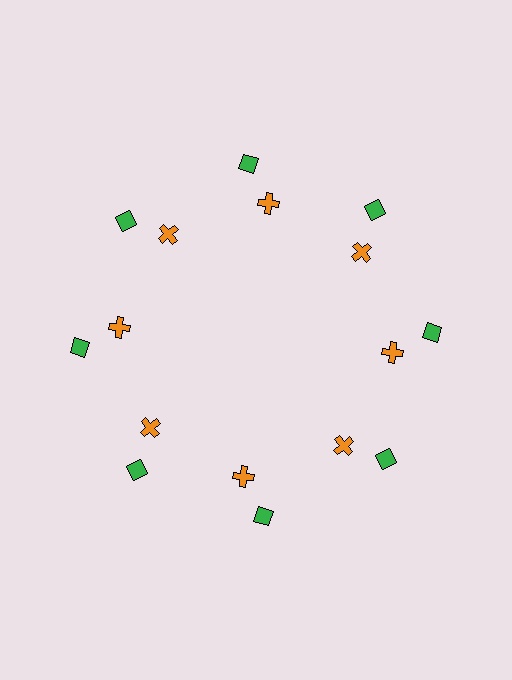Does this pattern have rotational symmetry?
Yes, this pattern has 8-fold rotational symmetry. It looks the same after rotating 45 degrees around the center.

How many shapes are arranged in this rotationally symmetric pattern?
There are 16 shapes, arranged in 8 groups of 2.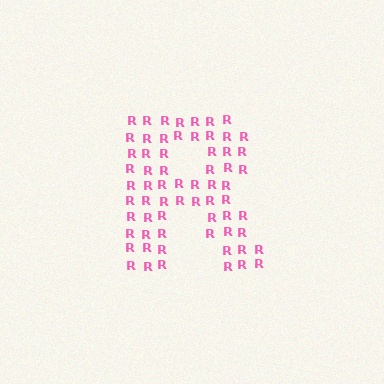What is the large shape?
The large shape is the letter R.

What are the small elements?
The small elements are letter R's.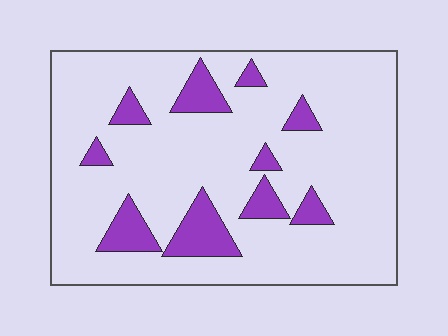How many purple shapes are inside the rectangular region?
10.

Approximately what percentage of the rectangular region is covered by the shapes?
Approximately 15%.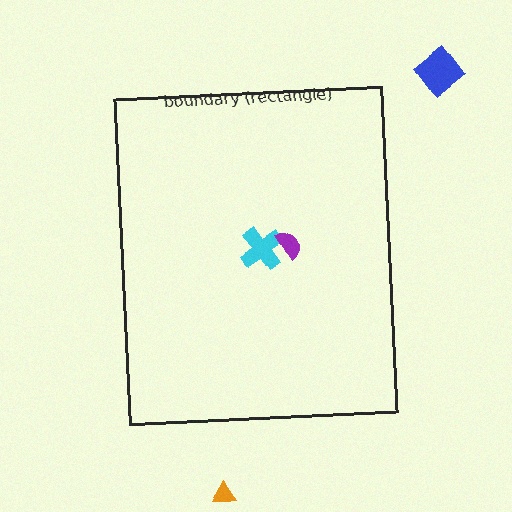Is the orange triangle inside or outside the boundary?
Outside.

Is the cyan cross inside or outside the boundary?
Inside.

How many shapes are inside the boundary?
2 inside, 2 outside.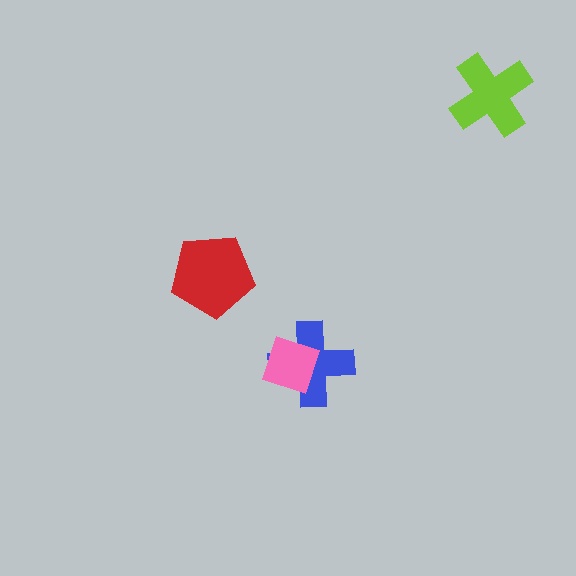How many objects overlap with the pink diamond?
1 object overlaps with the pink diamond.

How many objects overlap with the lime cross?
0 objects overlap with the lime cross.